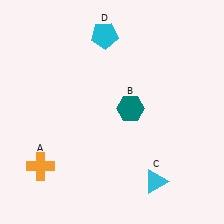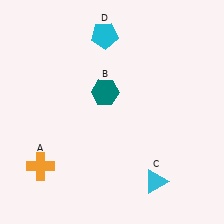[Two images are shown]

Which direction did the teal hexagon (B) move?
The teal hexagon (B) moved left.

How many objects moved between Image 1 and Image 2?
1 object moved between the two images.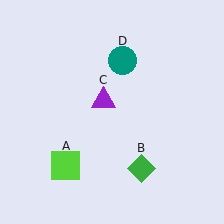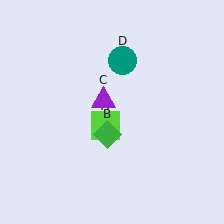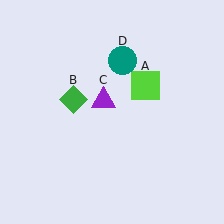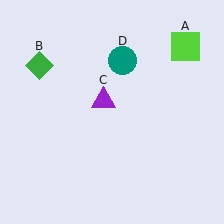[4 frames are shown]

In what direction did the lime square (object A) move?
The lime square (object A) moved up and to the right.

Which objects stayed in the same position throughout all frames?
Purple triangle (object C) and teal circle (object D) remained stationary.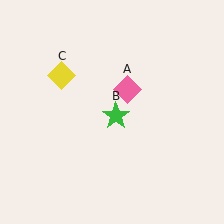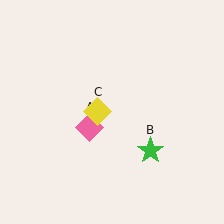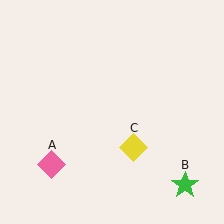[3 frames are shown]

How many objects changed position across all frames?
3 objects changed position: pink diamond (object A), green star (object B), yellow diamond (object C).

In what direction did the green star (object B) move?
The green star (object B) moved down and to the right.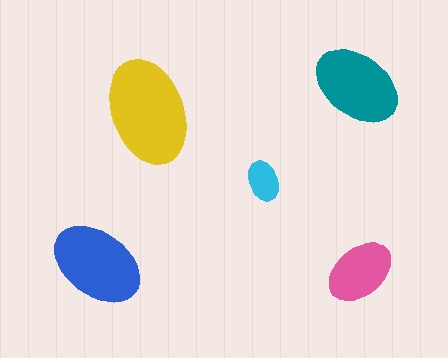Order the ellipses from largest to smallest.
the yellow one, the blue one, the teal one, the pink one, the cyan one.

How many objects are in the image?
There are 5 objects in the image.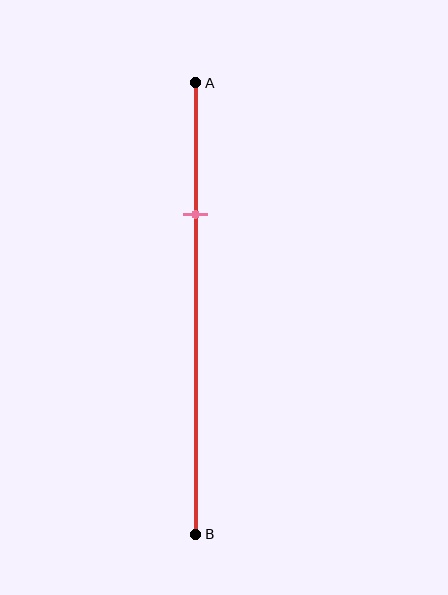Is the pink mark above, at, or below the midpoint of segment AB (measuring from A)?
The pink mark is above the midpoint of segment AB.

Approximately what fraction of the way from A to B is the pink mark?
The pink mark is approximately 30% of the way from A to B.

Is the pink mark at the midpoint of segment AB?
No, the mark is at about 30% from A, not at the 50% midpoint.